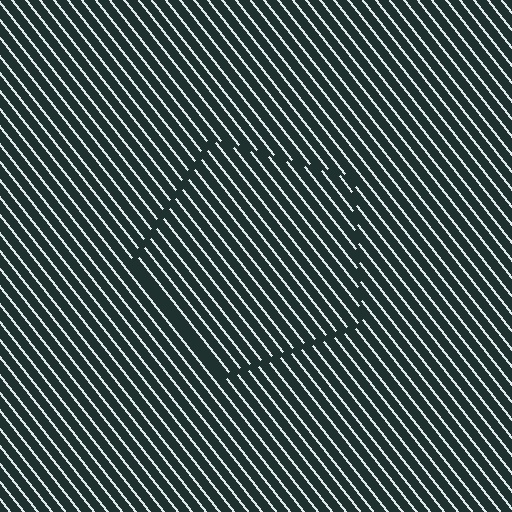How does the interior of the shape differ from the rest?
The interior of the shape contains the same grating, shifted by half a period — the contour is defined by the phase discontinuity where line-ends from the inner and outer gratings abut.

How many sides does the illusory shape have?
5 sides — the line-ends trace a pentagon.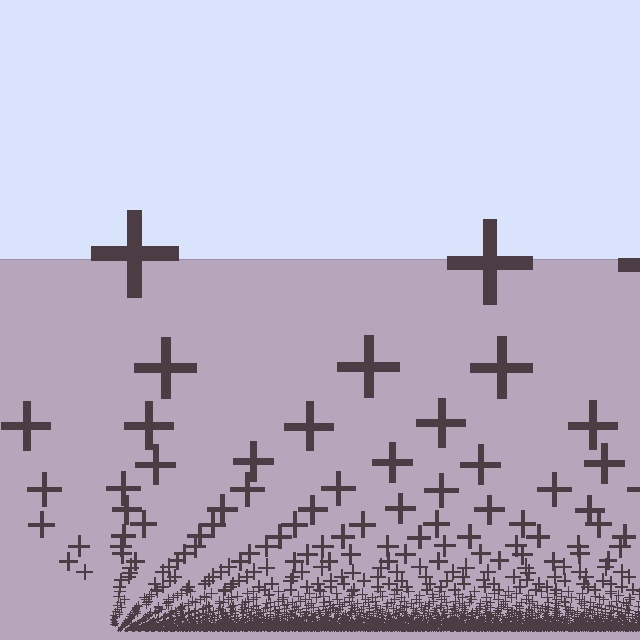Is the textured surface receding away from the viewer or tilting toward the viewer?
The surface appears to tilt toward the viewer. Texture elements get larger and sparser toward the top.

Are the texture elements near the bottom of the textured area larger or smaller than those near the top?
Smaller. The gradient is inverted — elements near the bottom are smaller and denser.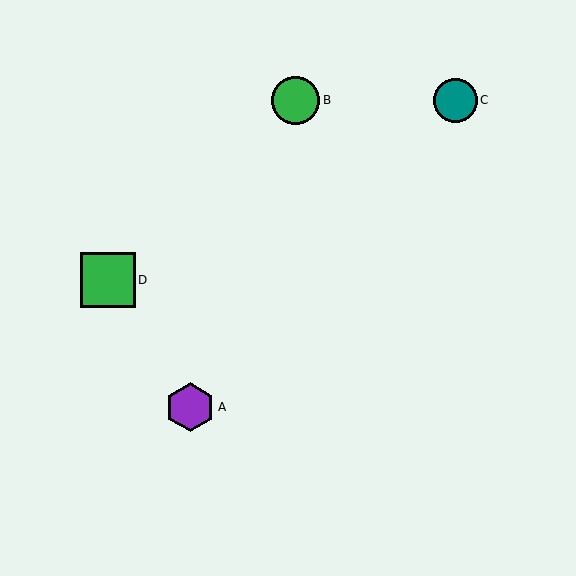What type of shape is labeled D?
Shape D is a green square.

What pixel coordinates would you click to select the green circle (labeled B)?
Click at (296, 100) to select the green circle B.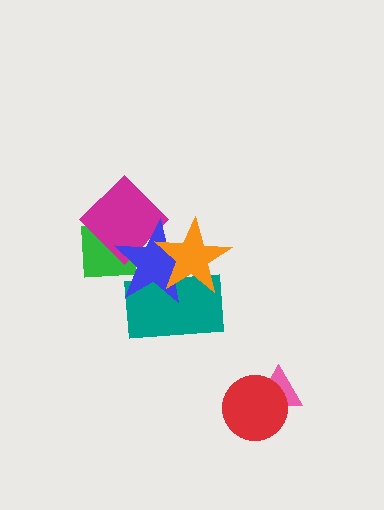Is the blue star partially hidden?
Yes, it is partially covered by another shape.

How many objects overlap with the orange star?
2 objects overlap with the orange star.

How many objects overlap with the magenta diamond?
2 objects overlap with the magenta diamond.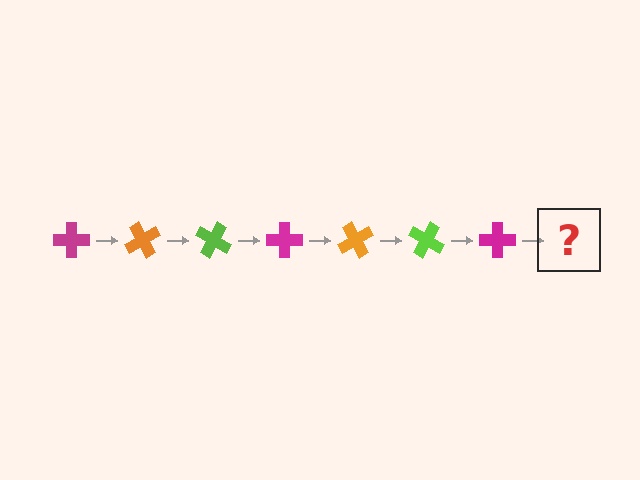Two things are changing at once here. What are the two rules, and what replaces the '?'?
The two rules are that it rotates 60 degrees each step and the color cycles through magenta, orange, and lime. The '?' should be an orange cross, rotated 420 degrees from the start.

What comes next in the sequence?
The next element should be an orange cross, rotated 420 degrees from the start.